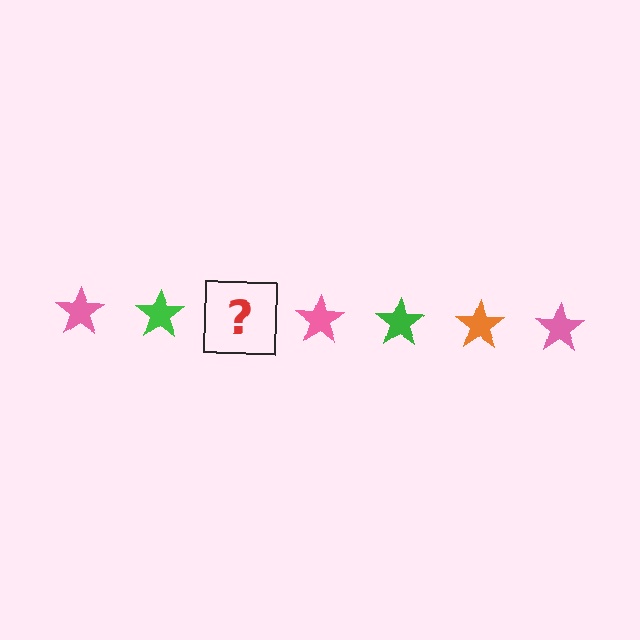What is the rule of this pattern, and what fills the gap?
The rule is that the pattern cycles through pink, green, orange stars. The gap should be filled with an orange star.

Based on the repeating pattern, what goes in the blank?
The blank should be an orange star.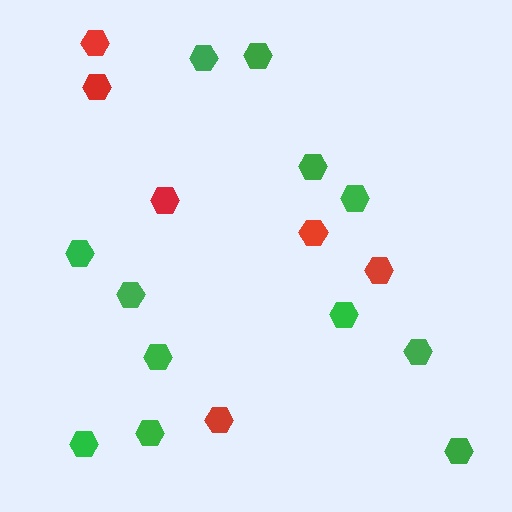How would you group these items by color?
There are 2 groups: one group of red hexagons (6) and one group of green hexagons (12).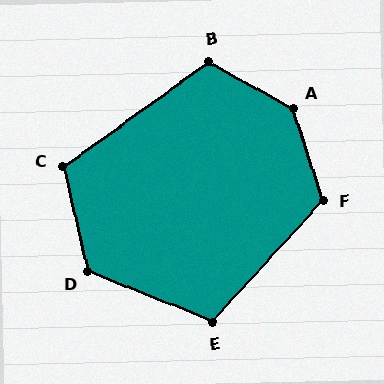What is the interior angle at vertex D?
Approximately 125 degrees (obtuse).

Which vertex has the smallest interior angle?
E, at approximately 111 degrees.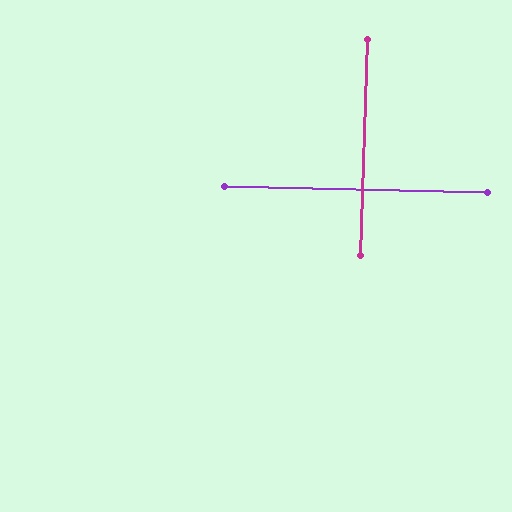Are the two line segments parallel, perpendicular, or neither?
Perpendicular — they meet at approximately 89°.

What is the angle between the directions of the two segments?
Approximately 89 degrees.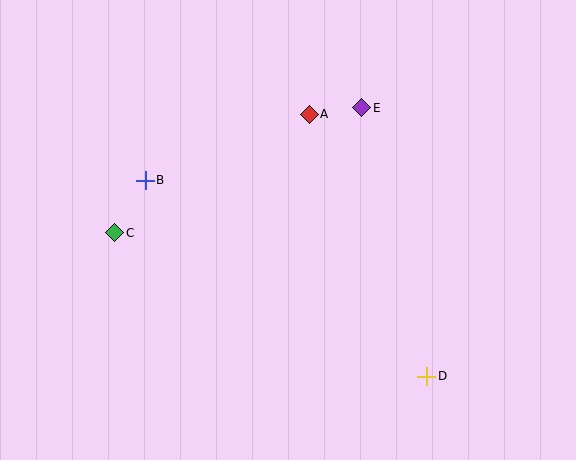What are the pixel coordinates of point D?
Point D is at (427, 376).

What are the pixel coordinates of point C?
Point C is at (115, 233).